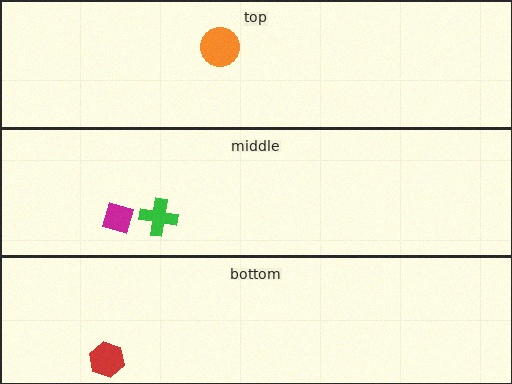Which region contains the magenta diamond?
The middle region.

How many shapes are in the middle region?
2.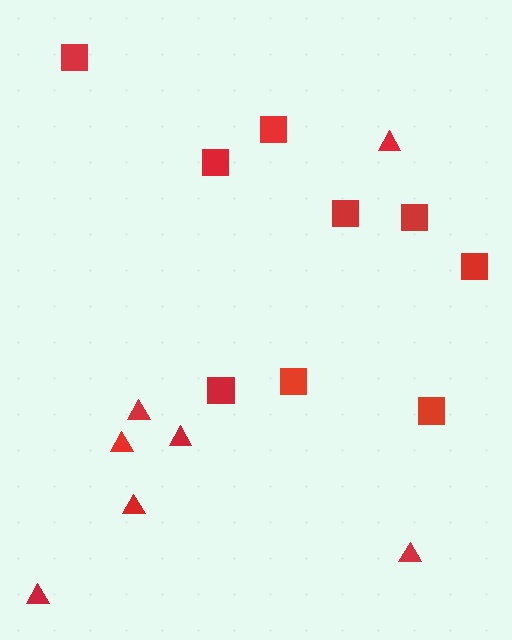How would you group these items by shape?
There are 2 groups: one group of squares (9) and one group of triangles (7).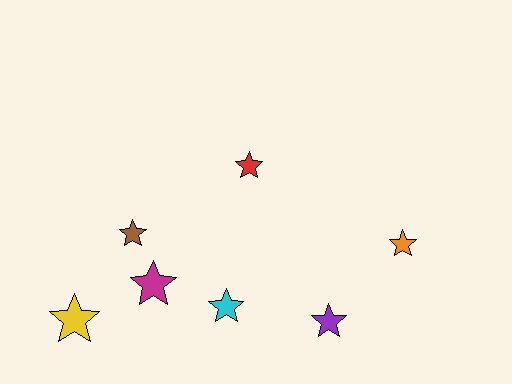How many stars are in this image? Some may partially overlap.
There are 7 stars.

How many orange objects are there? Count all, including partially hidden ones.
There is 1 orange object.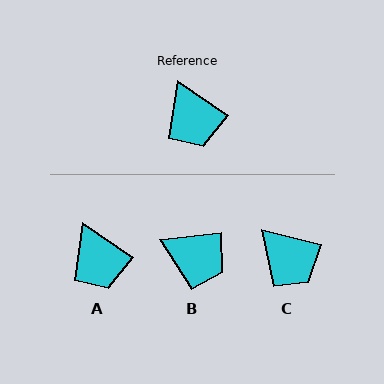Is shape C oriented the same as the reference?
No, it is off by about 20 degrees.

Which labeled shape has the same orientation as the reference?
A.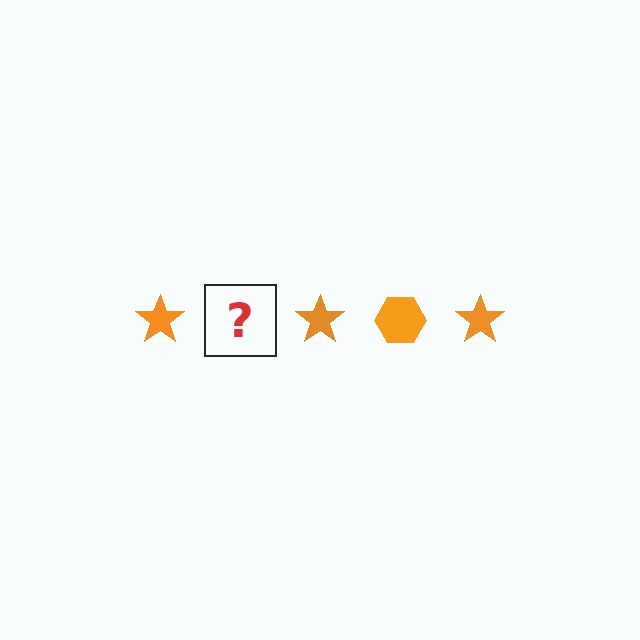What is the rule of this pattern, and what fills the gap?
The rule is that the pattern cycles through star, hexagon shapes in orange. The gap should be filled with an orange hexagon.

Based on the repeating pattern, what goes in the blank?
The blank should be an orange hexagon.